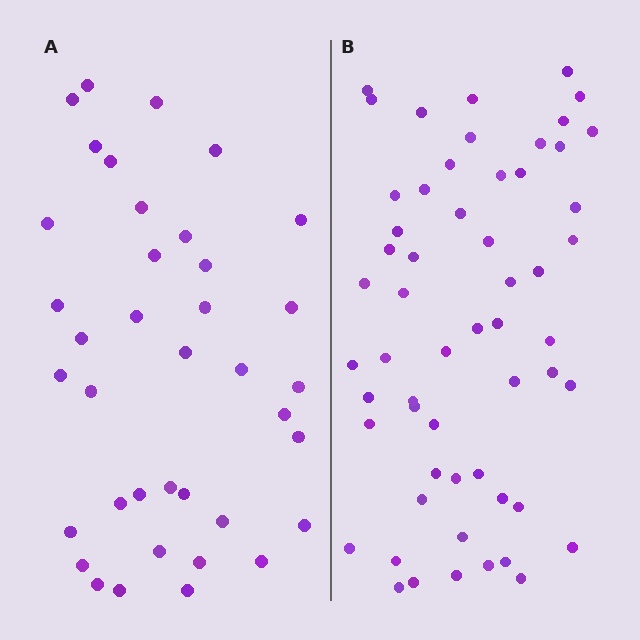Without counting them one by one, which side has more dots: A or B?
Region B (the right region) has more dots.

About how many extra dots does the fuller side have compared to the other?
Region B has approximately 20 more dots than region A.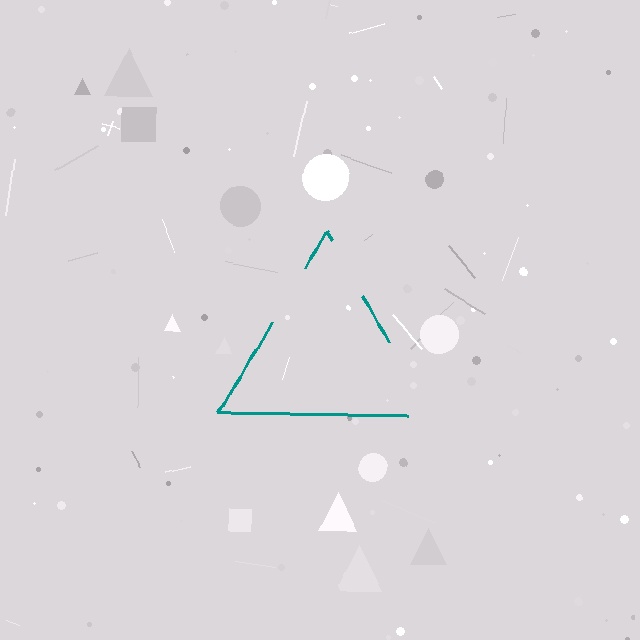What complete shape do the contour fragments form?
The contour fragments form a triangle.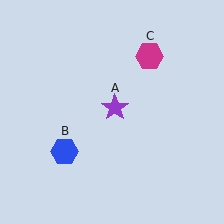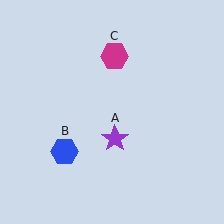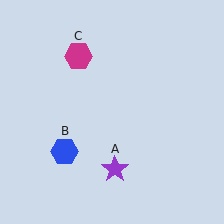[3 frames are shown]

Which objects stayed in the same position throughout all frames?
Blue hexagon (object B) remained stationary.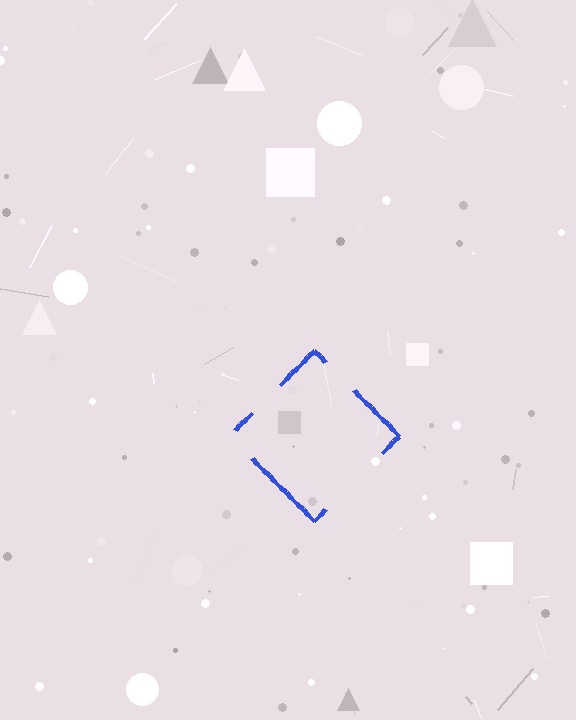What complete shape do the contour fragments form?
The contour fragments form a diamond.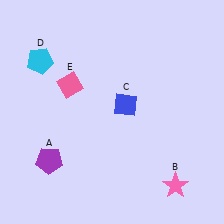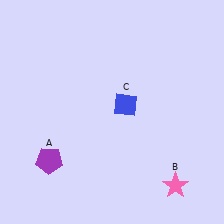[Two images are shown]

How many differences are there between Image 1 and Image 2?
There are 2 differences between the two images.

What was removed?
The pink diamond (E), the cyan pentagon (D) were removed in Image 2.